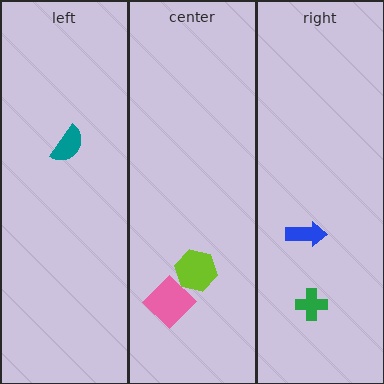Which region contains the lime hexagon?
The center region.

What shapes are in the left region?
The teal semicircle.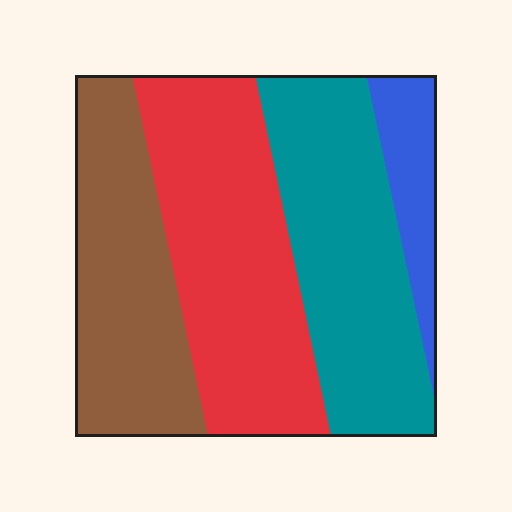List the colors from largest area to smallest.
From largest to smallest: red, teal, brown, blue.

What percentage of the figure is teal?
Teal covers around 30% of the figure.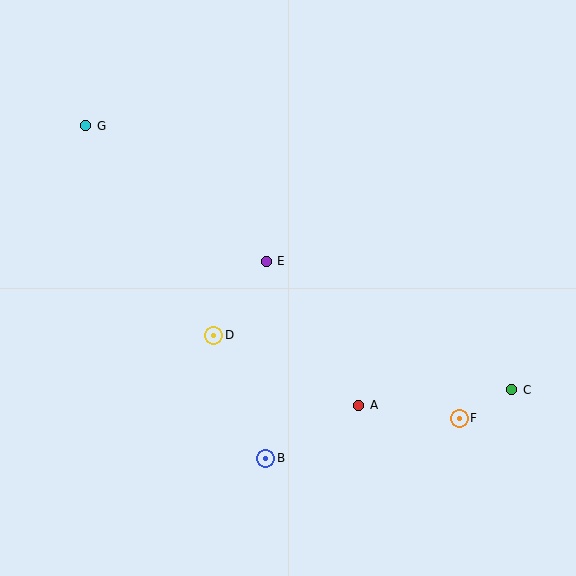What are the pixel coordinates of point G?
Point G is at (86, 126).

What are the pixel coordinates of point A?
Point A is at (359, 405).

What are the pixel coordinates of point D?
Point D is at (214, 335).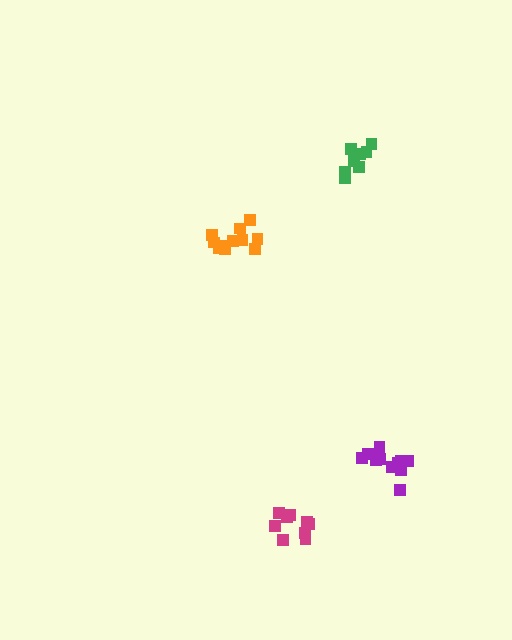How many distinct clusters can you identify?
There are 4 distinct clusters.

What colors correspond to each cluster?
The clusters are colored: green, orange, purple, magenta.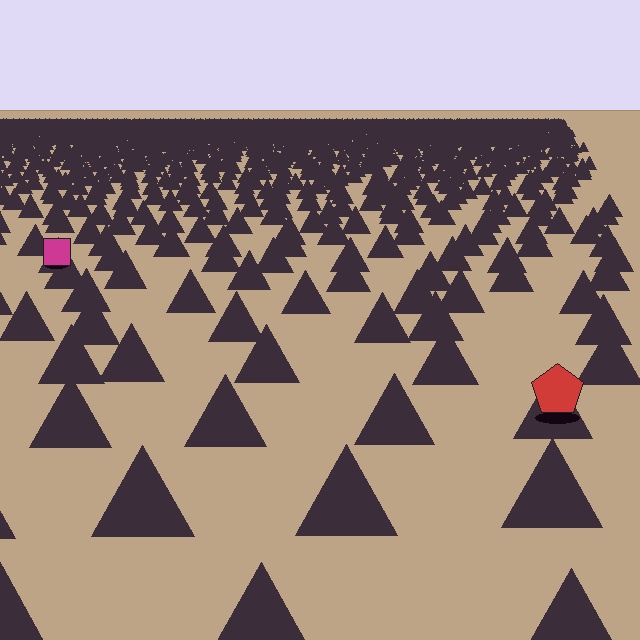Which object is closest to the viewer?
The red pentagon is closest. The texture marks near it are larger and more spread out.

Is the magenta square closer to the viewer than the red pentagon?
No. The red pentagon is closer — you can tell from the texture gradient: the ground texture is coarser near it.